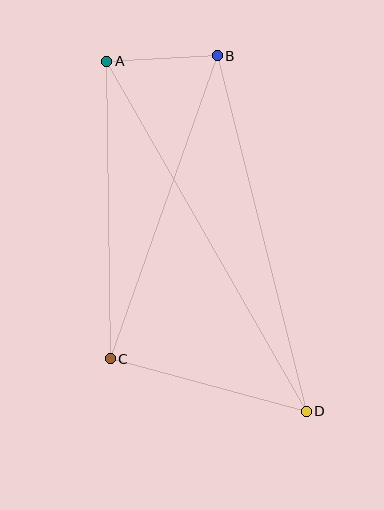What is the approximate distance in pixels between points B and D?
The distance between B and D is approximately 367 pixels.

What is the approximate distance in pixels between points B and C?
The distance between B and C is approximately 321 pixels.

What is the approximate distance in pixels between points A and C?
The distance between A and C is approximately 298 pixels.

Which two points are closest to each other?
Points A and B are closest to each other.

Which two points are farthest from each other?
Points A and D are farthest from each other.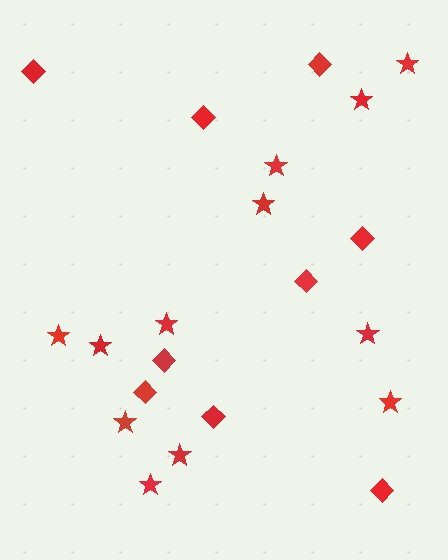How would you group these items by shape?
There are 2 groups: one group of stars (12) and one group of diamonds (9).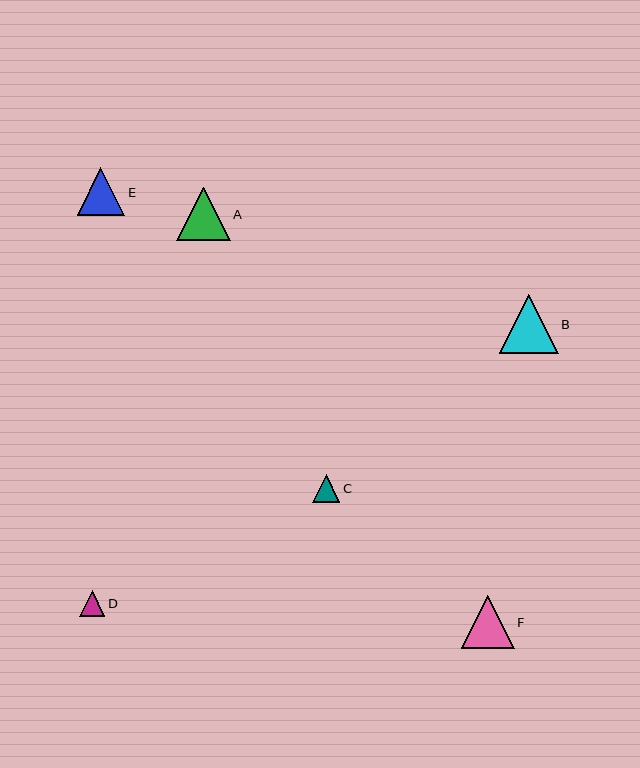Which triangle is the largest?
Triangle B is the largest with a size of approximately 59 pixels.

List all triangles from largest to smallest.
From largest to smallest: B, A, F, E, C, D.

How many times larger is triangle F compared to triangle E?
Triangle F is approximately 1.1 times the size of triangle E.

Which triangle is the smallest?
Triangle D is the smallest with a size of approximately 26 pixels.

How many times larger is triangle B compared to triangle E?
Triangle B is approximately 1.2 times the size of triangle E.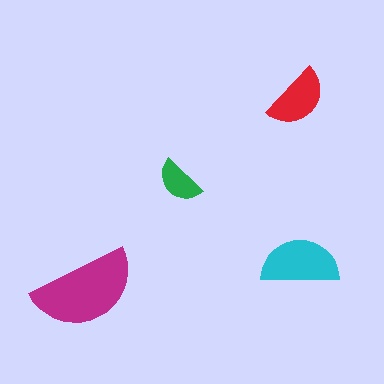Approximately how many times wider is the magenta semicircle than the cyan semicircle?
About 1.5 times wider.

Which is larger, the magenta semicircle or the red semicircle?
The magenta one.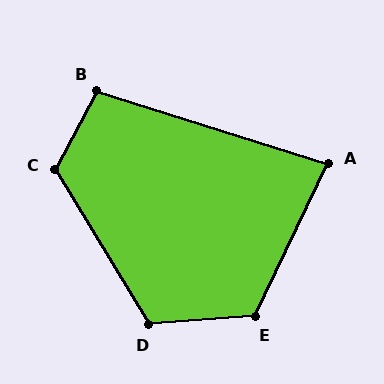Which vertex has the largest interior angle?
C, at approximately 121 degrees.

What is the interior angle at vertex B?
Approximately 101 degrees (obtuse).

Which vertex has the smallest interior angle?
A, at approximately 82 degrees.